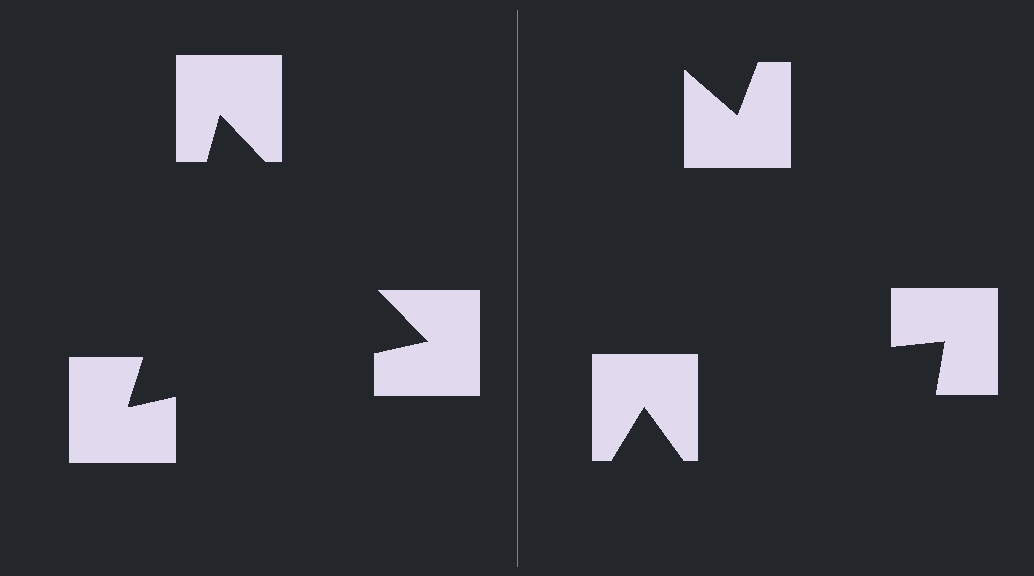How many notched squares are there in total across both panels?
6 — 3 on each side.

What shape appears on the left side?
An illusory triangle.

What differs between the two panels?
The notched squares are positioned identically on both sides; only the wedge orientations differ. On the left they align to a triangle; on the right they are misaligned.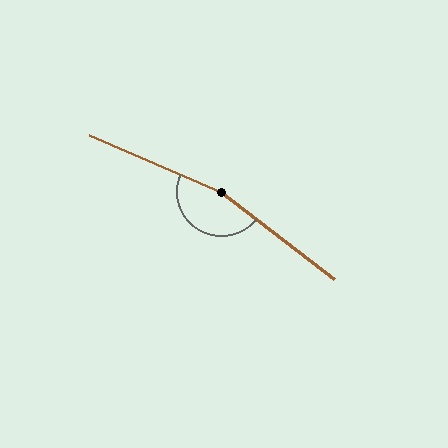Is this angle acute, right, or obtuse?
It is obtuse.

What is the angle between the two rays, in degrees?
Approximately 165 degrees.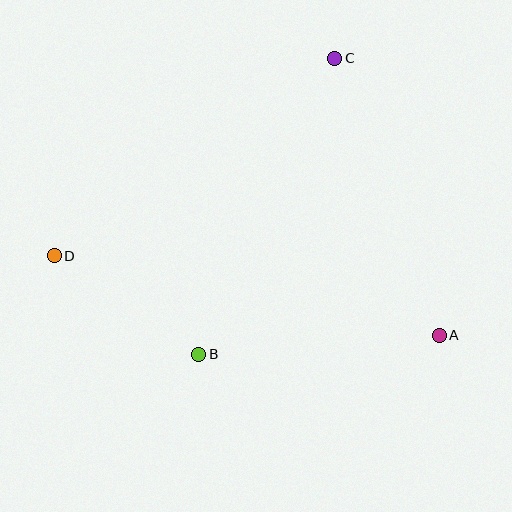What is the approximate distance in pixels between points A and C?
The distance between A and C is approximately 296 pixels.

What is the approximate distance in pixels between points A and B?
The distance between A and B is approximately 241 pixels.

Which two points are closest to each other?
Points B and D are closest to each other.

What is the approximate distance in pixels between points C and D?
The distance between C and D is approximately 343 pixels.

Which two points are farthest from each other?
Points A and D are farthest from each other.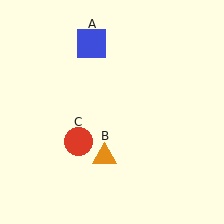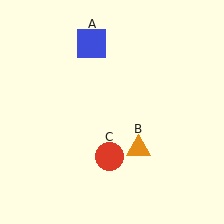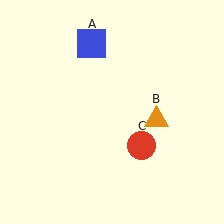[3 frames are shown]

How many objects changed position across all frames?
2 objects changed position: orange triangle (object B), red circle (object C).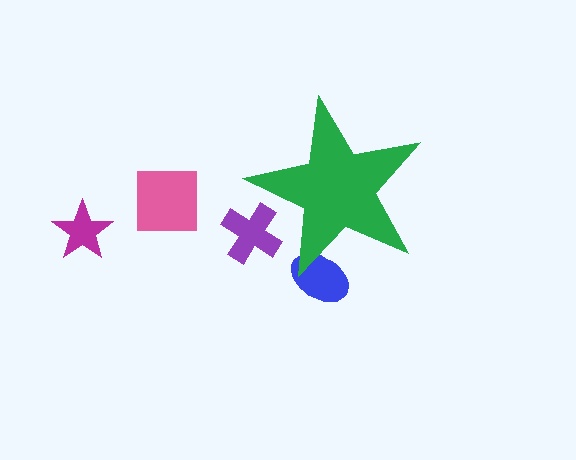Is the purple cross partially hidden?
Yes, the purple cross is partially hidden behind the green star.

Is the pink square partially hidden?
No, the pink square is fully visible.